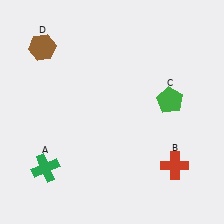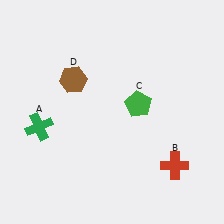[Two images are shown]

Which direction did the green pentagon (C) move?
The green pentagon (C) moved left.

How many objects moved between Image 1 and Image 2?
3 objects moved between the two images.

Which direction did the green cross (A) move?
The green cross (A) moved up.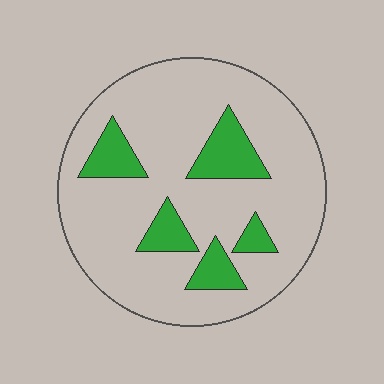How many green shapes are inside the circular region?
5.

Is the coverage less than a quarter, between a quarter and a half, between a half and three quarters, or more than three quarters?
Less than a quarter.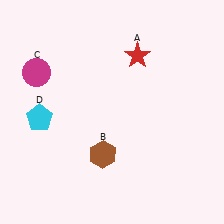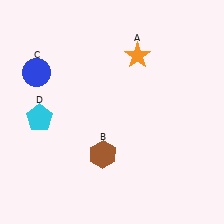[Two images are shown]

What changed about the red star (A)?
In Image 1, A is red. In Image 2, it changed to orange.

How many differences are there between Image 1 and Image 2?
There are 2 differences between the two images.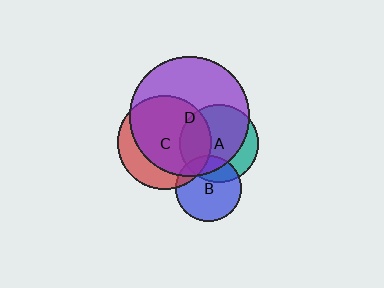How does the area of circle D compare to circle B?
Approximately 3.3 times.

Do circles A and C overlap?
Yes.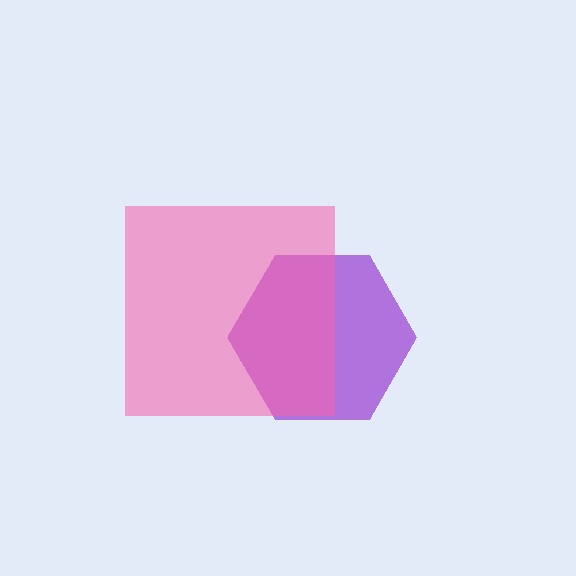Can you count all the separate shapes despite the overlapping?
Yes, there are 2 separate shapes.